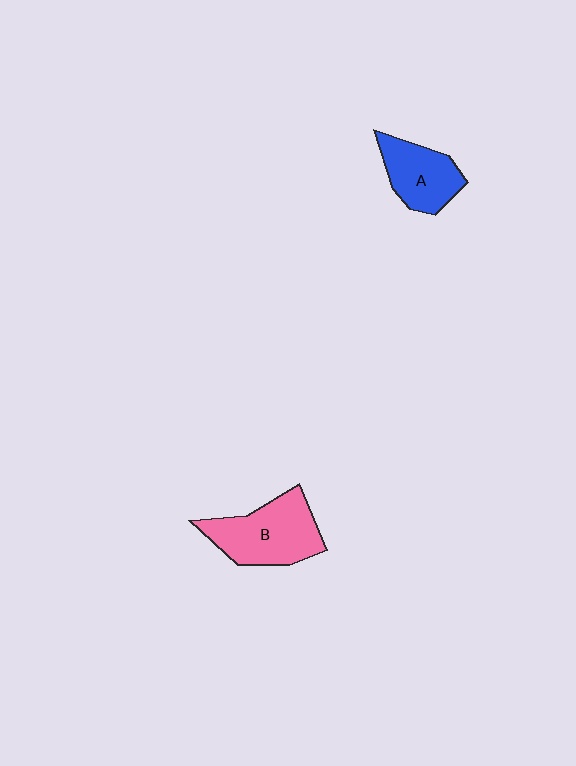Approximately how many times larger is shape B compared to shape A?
Approximately 1.4 times.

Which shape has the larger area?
Shape B (pink).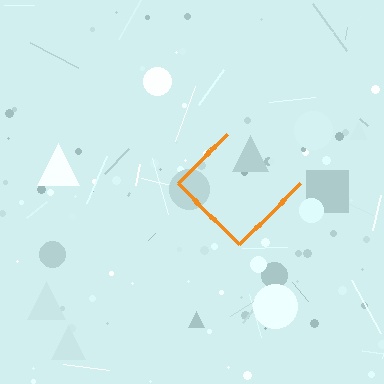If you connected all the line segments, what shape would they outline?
They would outline a diamond.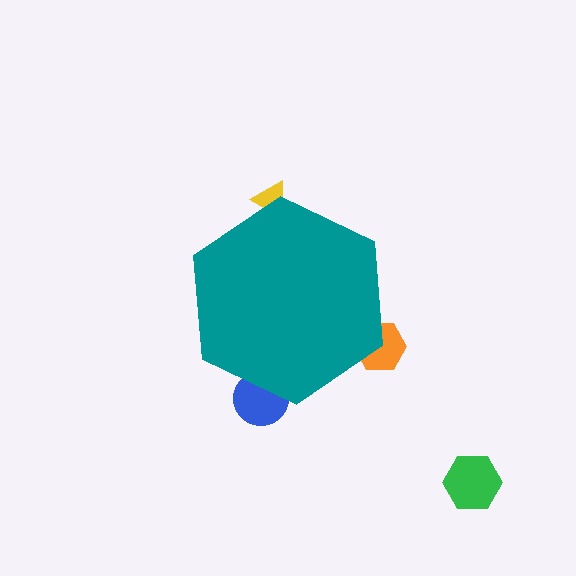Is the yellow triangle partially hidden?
Yes, the yellow triangle is partially hidden behind the teal hexagon.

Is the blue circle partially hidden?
Yes, the blue circle is partially hidden behind the teal hexagon.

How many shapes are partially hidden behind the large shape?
3 shapes are partially hidden.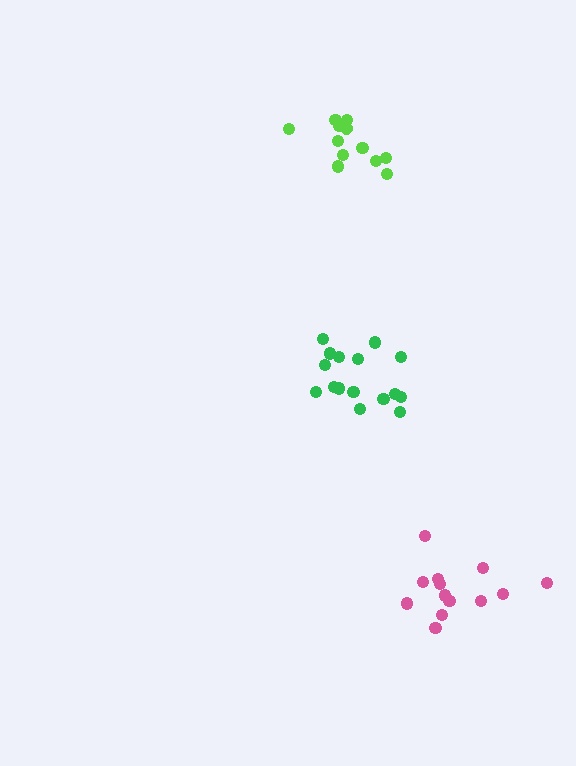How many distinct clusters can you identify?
There are 3 distinct clusters.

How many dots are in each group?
Group 1: 13 dots, Group 2: 12 dots, Group 3: 16 dots (41 total).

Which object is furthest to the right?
The pink cluster is rightmost.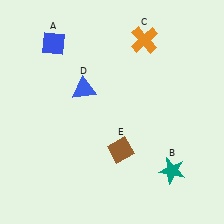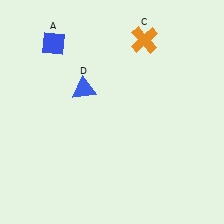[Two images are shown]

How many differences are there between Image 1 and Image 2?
There are 2 differences between the two images.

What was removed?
The brown diamond (E), the teal star (B) were removed in Image 2.